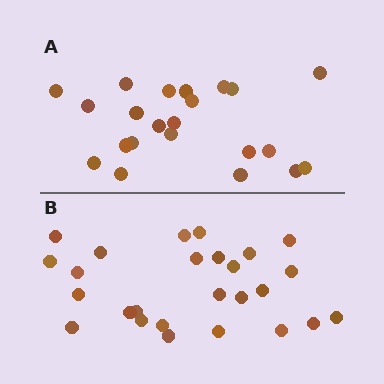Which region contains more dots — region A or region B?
Region B (the bottom region) has more dots.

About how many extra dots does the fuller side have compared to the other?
Region B has about 4 more dots than region A.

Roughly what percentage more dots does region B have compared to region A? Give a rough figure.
About 20% more.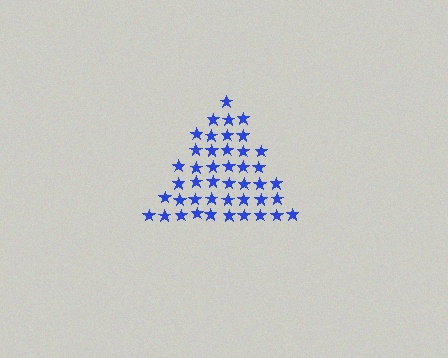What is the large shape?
The large shape is a triangle.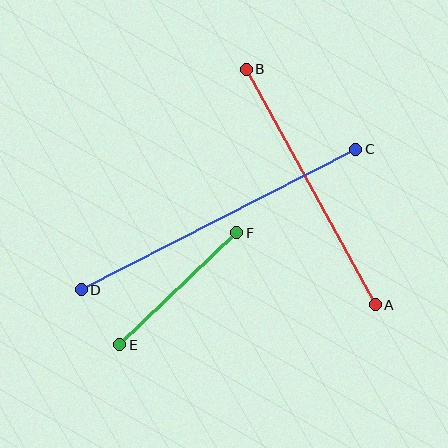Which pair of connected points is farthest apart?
Points C and D are farthest apart.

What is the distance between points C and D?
The distance is approximately 308 pixels.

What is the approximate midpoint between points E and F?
The midpoint is at approximately (178, 289) pixels.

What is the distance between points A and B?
The distance is approximately 269 pixels.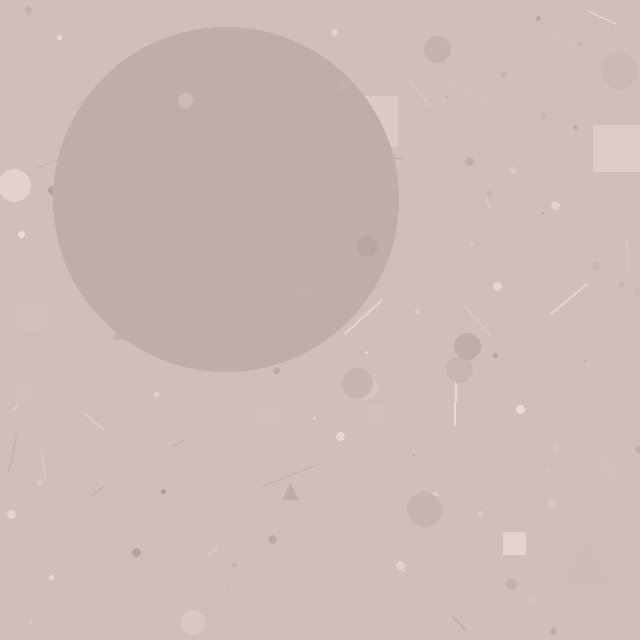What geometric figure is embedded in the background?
A circle is embedded in the background.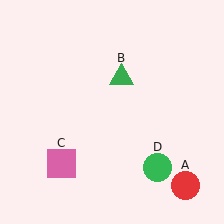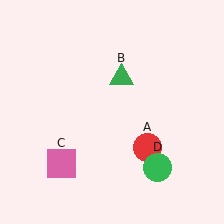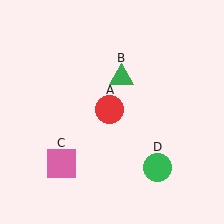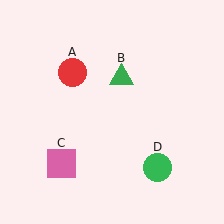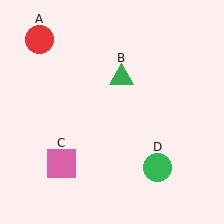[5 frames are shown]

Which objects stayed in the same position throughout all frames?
Green triangle (object B) and pink square (object C) and green circle (object D) remained stationary.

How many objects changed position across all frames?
1 object changed position: red circle (object A).